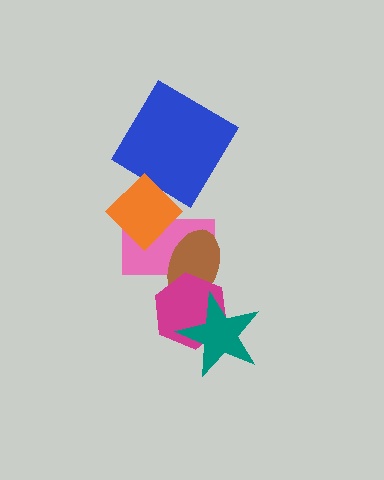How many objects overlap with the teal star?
1 object overlaps with the teal star.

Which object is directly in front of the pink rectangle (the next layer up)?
The brown ellipse is directly in front of the pink rectangle.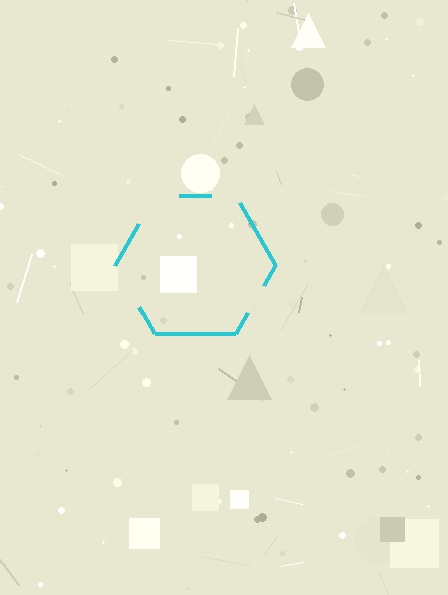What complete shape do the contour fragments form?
The contour fragments form a hexagon.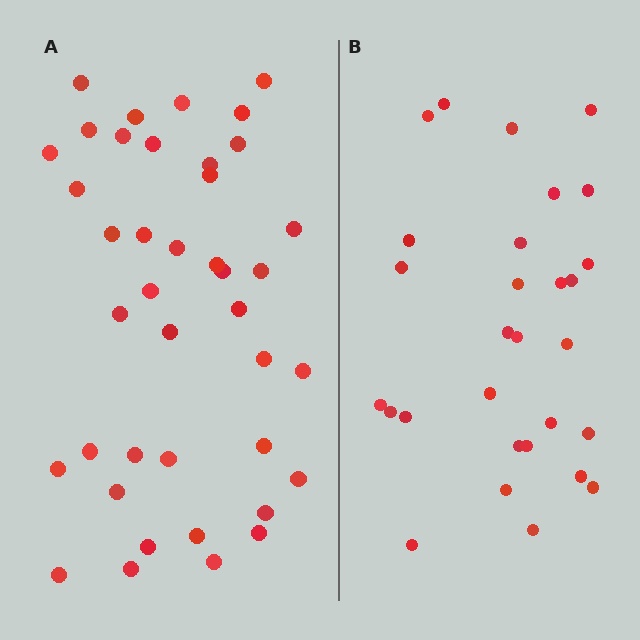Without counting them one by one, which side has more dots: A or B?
Region A (the left region) has more dots.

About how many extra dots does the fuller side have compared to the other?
Region A has roughly 12 or so more dots than region B.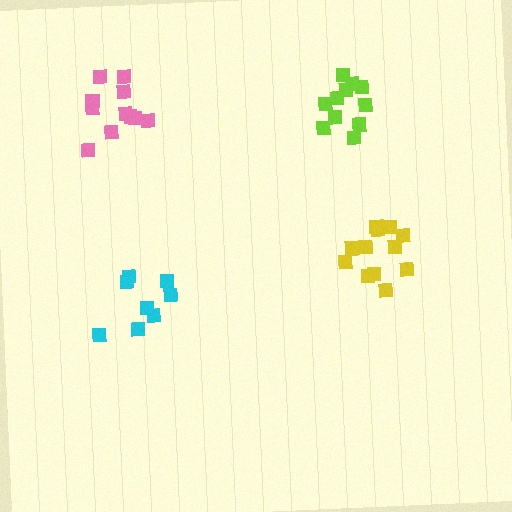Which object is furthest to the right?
The yellow cluster is rightmost.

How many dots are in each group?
Group 1: 13 dots, Group 2: 11 dots, Group 3: 8 dots, Group 4: 12 dots (44 total).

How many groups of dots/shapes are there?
There are 4 groups.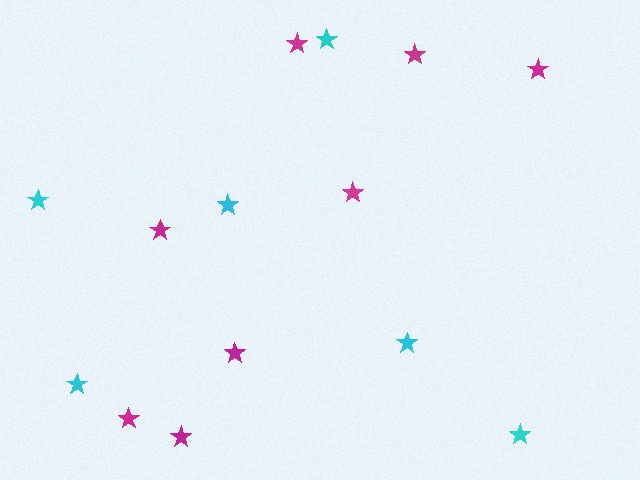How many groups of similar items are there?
There are 2 groups: one group of cyan stars (6) and one group of magenta stars (8).